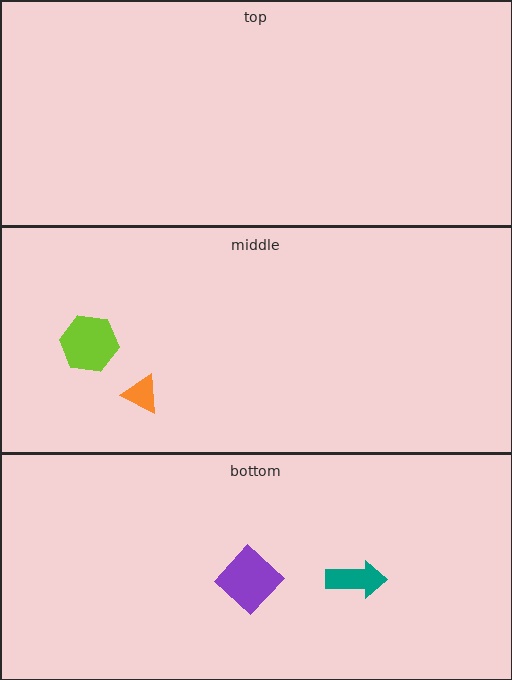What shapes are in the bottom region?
The teal arrow, the purple diamond.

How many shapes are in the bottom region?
2.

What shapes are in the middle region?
The lime hexagon, the orange triangle.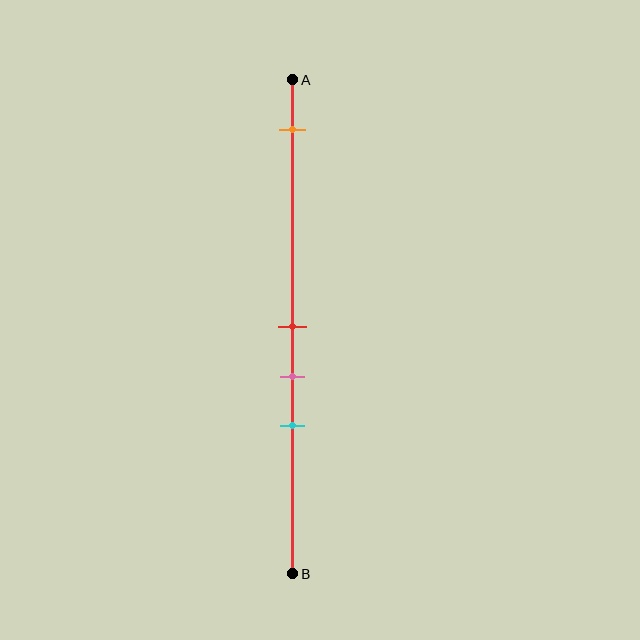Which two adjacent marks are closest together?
The red and pink marks are the closest adjacent pair.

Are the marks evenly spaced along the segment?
No, the marks are not evenly spaced.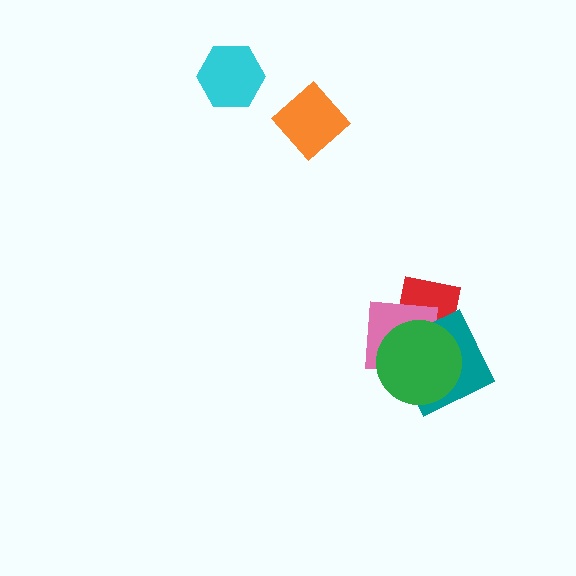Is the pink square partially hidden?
Yes, it is partially covered by another shape.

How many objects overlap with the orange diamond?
0 objects overlap with the orange diamond.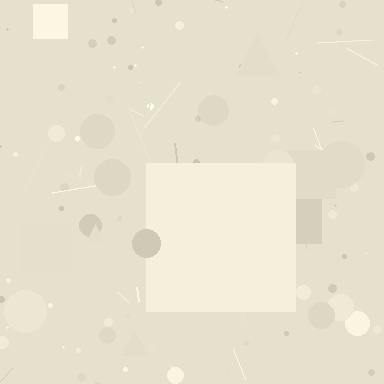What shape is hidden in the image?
A square is hidden in the image.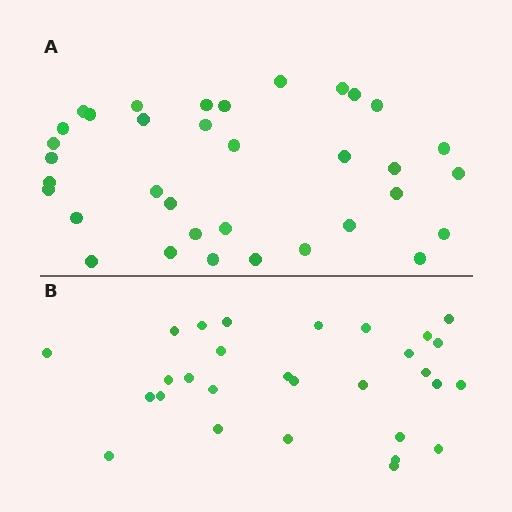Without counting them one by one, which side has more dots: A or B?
Region A (the top region) has more dots.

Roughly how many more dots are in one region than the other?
Region A has about 6 more dots than region B.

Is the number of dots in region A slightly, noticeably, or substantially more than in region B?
Region A has only slightly more — the two regions are fairly close. The ratio is roughly 1.2 to 1.